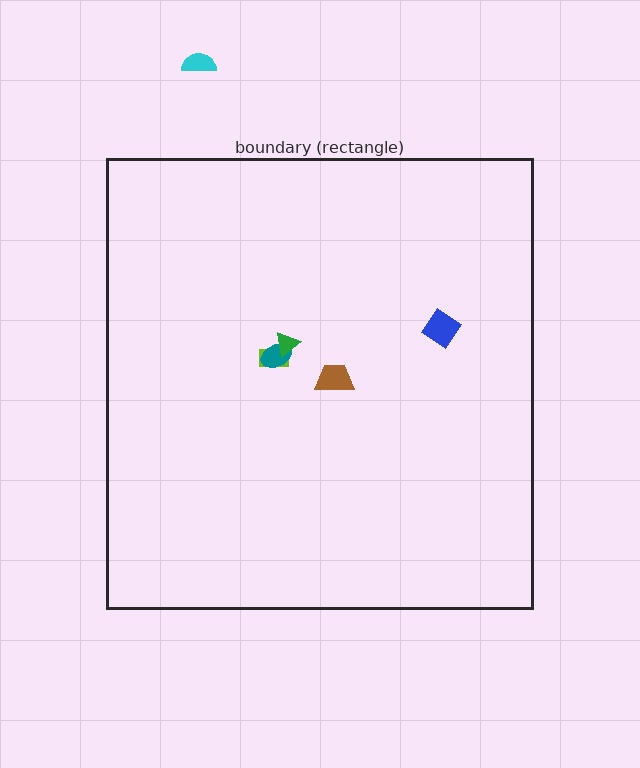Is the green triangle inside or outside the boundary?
Inside.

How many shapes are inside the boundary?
5 inside, 1 outside.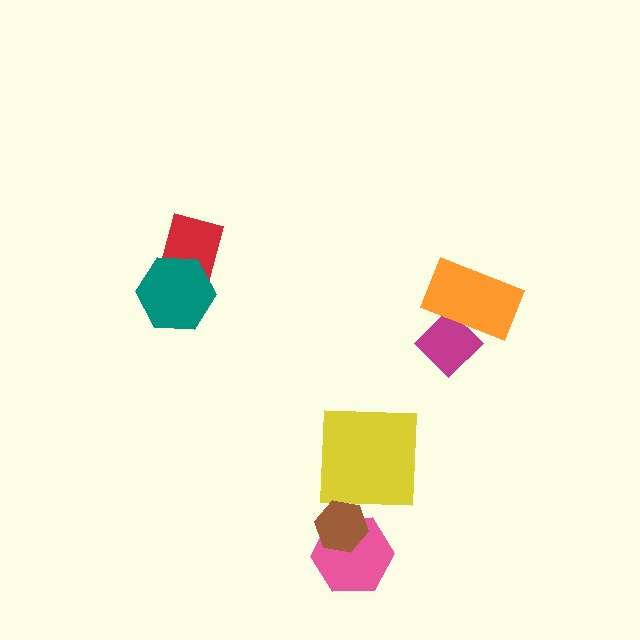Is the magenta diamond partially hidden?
Yes, it is partially covered by another shape.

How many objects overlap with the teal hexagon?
1 object overlaps with the teal hexagon.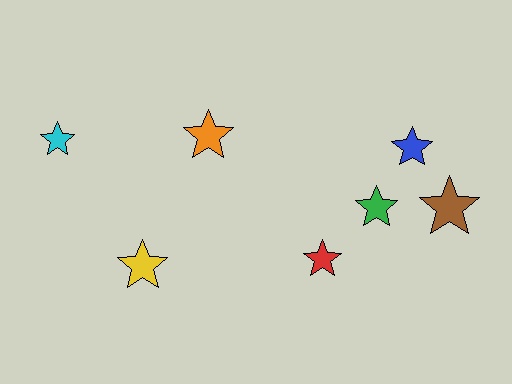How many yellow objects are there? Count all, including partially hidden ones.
There is 1 yellow object.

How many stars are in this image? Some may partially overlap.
There are 7 stars.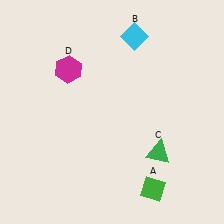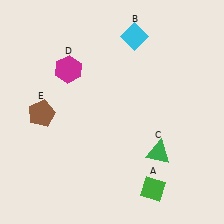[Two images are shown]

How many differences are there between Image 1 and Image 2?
There is 1 difference between the two images.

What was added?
A brown pentagon (E) was added in Image 2.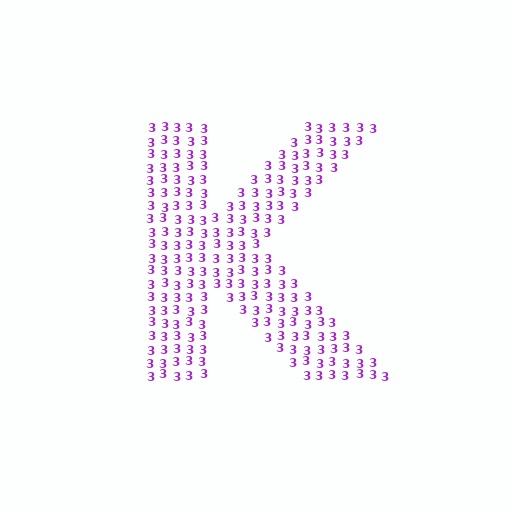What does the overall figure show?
The overall figure shows the letter K.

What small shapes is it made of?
It is made of small digit 3's.